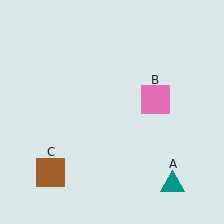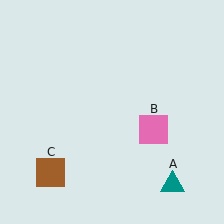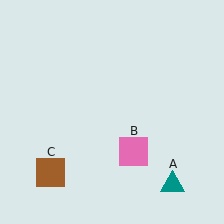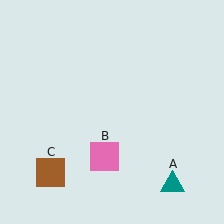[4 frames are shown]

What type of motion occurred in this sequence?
The pink square (object B) rotated clockwise around the center of the scene.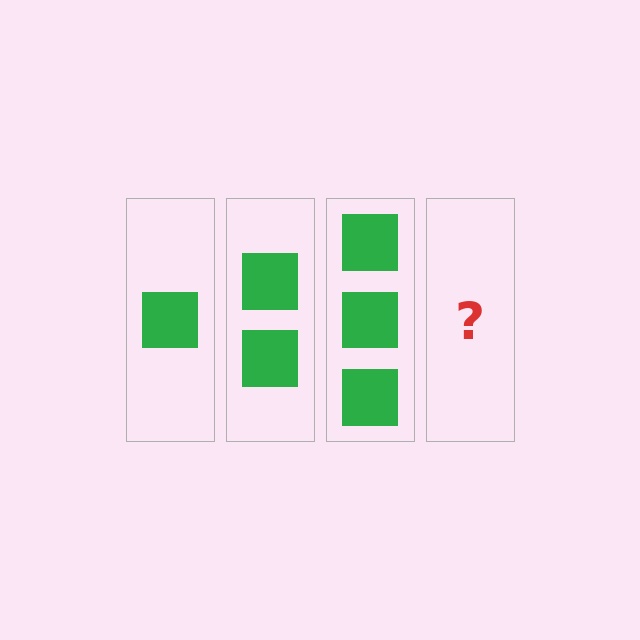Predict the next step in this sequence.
The next step is 4 squares.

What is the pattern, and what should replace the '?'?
The pattern is that each step adds one more square. The '?' should be 4 squares.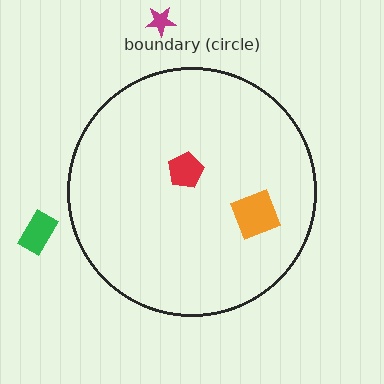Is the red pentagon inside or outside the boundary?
Inside.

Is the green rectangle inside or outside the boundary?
Outside.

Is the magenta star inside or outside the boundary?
Outside.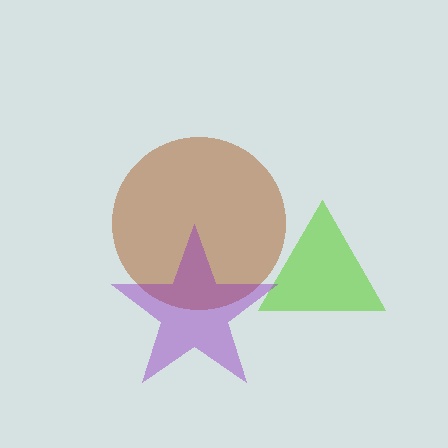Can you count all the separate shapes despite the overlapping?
Yes, there are 3 separate shapes.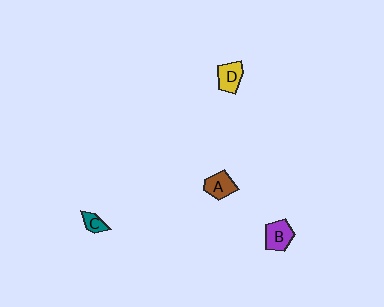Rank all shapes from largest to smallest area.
From largest to smallest: B (purple), A (brown), D (yellow), C (teal).